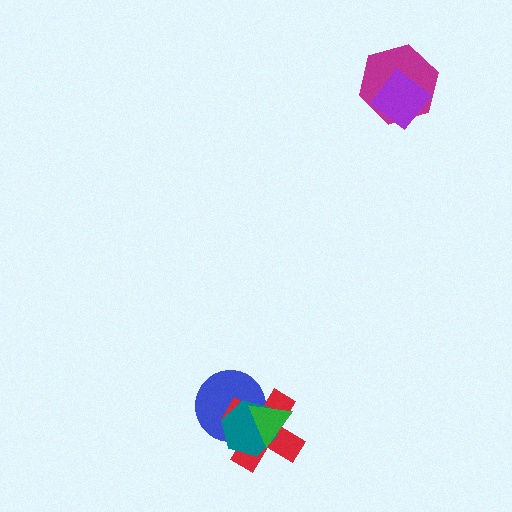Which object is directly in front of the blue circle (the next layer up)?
The red cross is directly in front of the blue circle.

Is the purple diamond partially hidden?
No, no other shape covers it.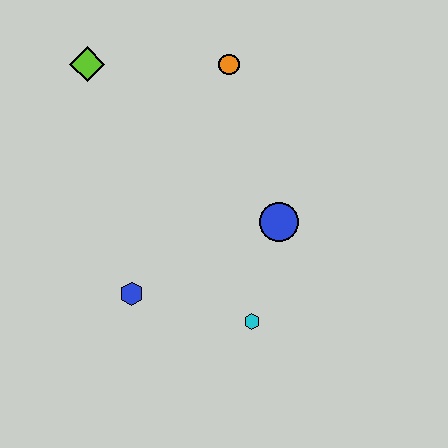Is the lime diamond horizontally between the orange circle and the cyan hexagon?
No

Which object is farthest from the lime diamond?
The cyan hexagon is farthest from the lime diamond.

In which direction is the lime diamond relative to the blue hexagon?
The lime diamond is above the blue hexagon.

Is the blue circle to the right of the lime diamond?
Yes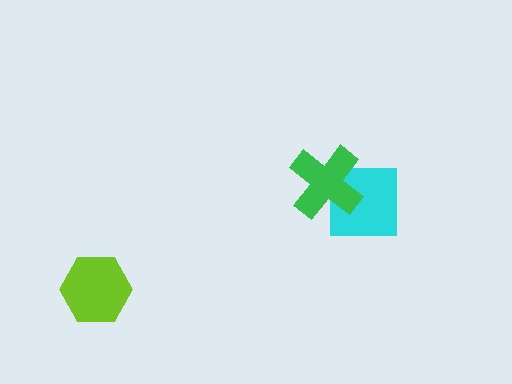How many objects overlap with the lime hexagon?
0 objects overlap with the lime hexagon.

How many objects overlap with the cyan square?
1 object overlaps with the cyan square.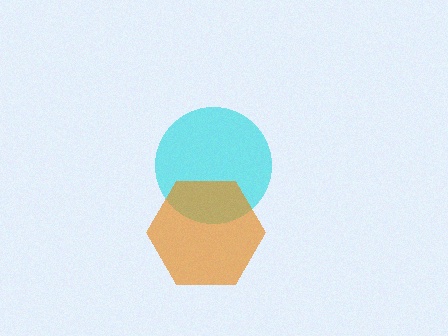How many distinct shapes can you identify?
There are 2 distinct shapes: a cyan circle, an orange hexagon.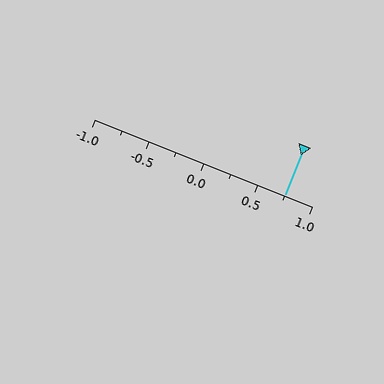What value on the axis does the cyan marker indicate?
The marker indicates approximately 0.75.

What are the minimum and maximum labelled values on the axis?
The axis runs from -1.0 to 1.0.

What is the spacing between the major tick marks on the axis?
The major ticks are spaced 0.5 apart.